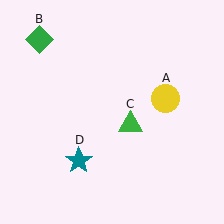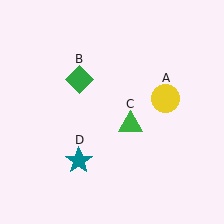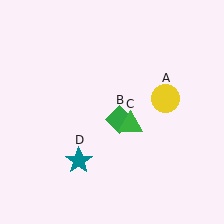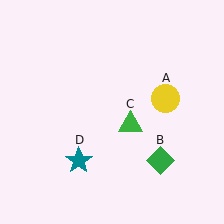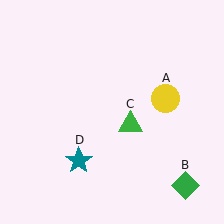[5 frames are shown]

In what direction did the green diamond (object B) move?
The green diamond (object B) moved down and to the right.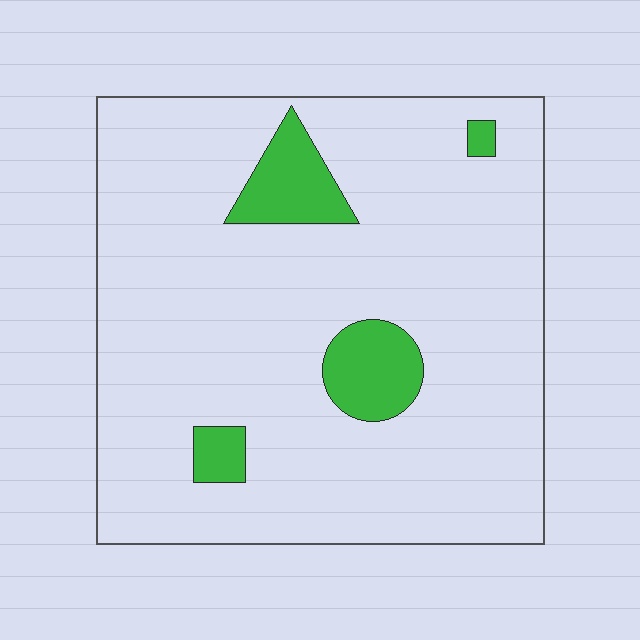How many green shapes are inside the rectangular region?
4.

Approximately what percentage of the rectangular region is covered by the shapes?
Approximately 10%.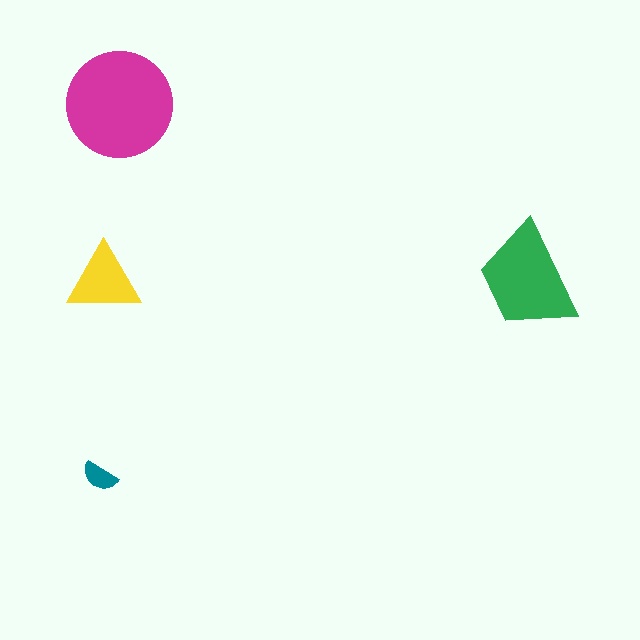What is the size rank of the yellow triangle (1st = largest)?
3rd.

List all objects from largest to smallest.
The magenta circle, the green trapezoid, the yellow triangle, the teal semicircle.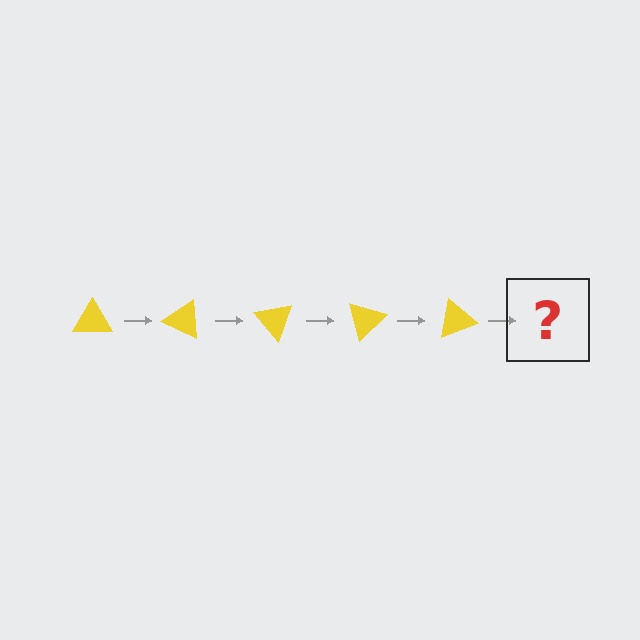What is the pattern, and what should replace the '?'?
The pattern is that the triangle rotates 25 degrees each step. The '?' should be a yellow triangle rotated 125 degrees.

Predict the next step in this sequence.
The next step is a yellow triangle rotated 125 degrees.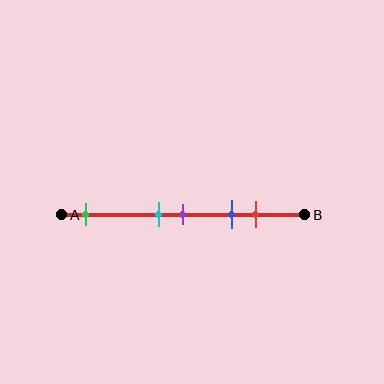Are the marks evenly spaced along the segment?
No, the marks are not evenly spaced.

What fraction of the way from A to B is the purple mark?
The purple mark is approximately 50% (0.5) of the way from A to B.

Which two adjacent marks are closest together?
The cyan and purple marks are the closest adjacent pair.